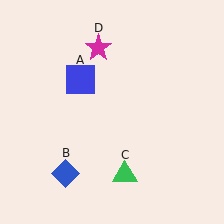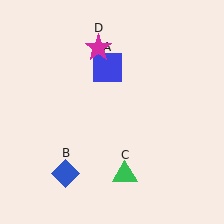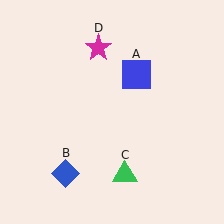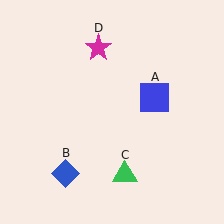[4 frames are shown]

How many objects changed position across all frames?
1 object changed position: blue square (object A).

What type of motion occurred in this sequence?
The blue square (object A) rotated clockwise around the center of the scene.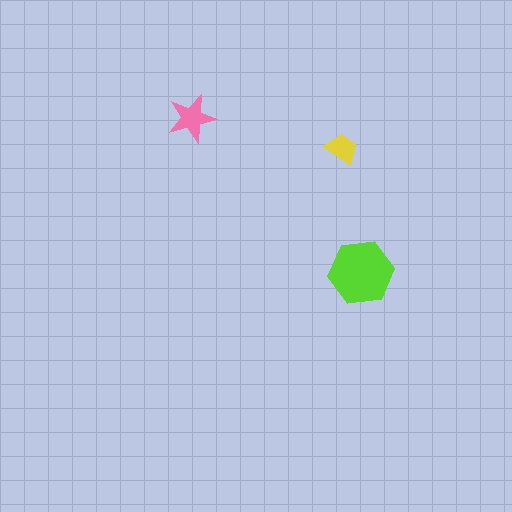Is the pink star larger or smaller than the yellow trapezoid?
Larger.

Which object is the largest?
The lime hexagon.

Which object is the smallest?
The yellow trapezoid.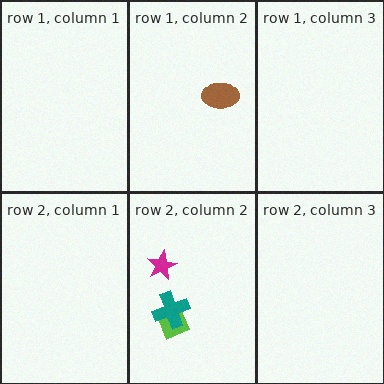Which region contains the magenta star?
The row 2, column 2 region.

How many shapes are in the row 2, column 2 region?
3.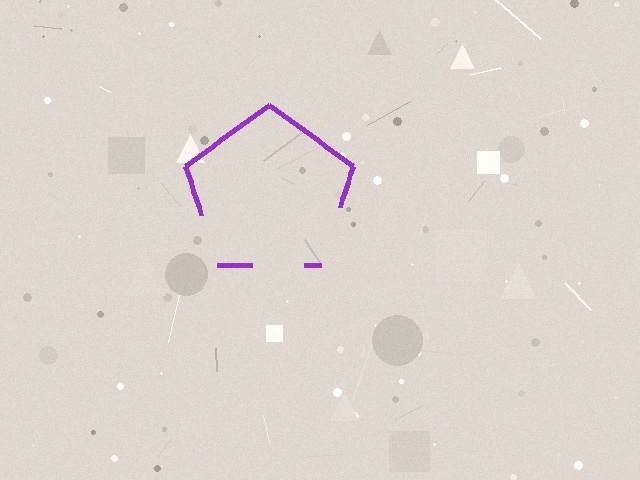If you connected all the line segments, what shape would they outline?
They would outline a pentagon.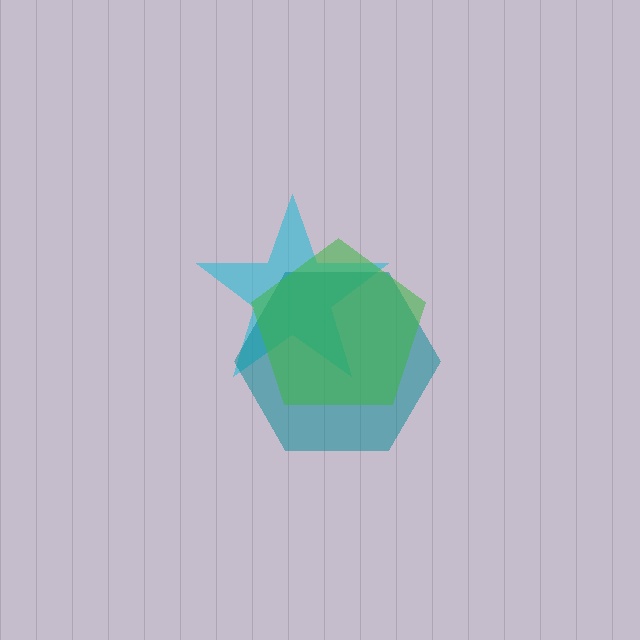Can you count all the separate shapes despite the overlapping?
Yes, there are 3 separate shapes.